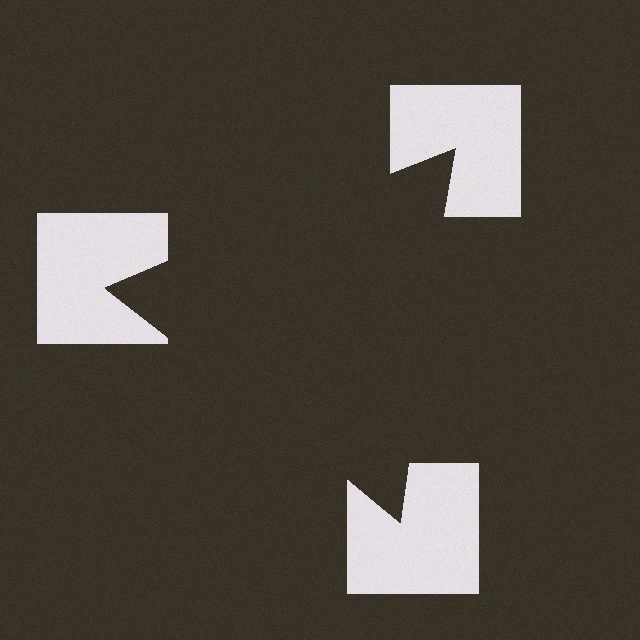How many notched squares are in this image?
There are 3 — one at each vertex of the illusory triangle.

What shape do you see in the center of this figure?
An illusory triangle — its edges are inferred from the aligned wedge cuts in the notched squares, not physically drawn.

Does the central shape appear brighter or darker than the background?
It typically appears slightly darker than the background, even though no actual brightness change is drawn.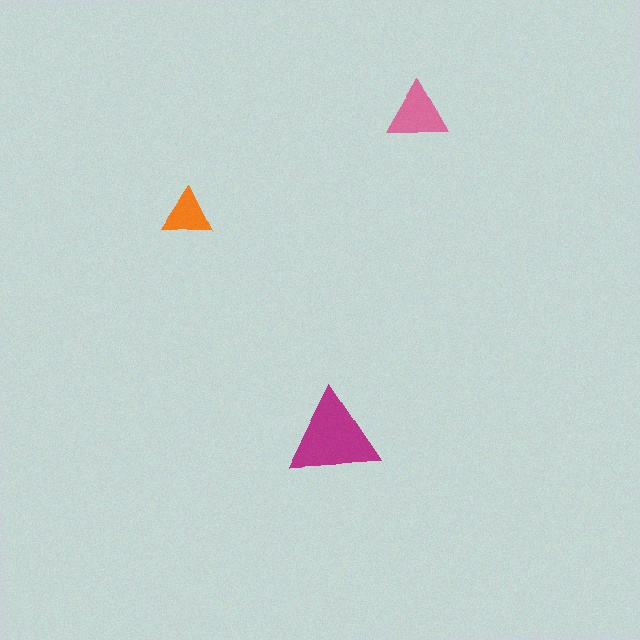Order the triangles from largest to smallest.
the magenta one, the pink one, the orange one.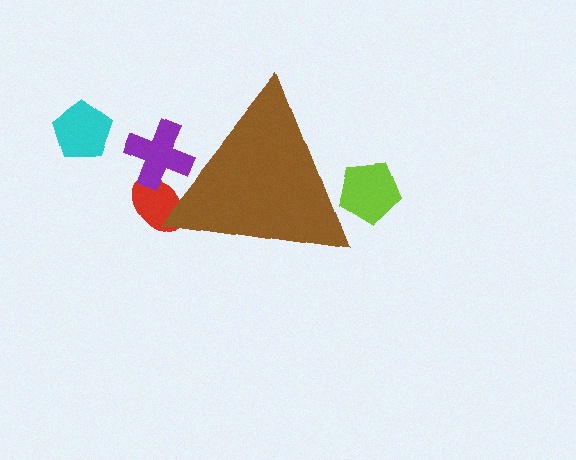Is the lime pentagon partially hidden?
Yes, the lime pentagon is partially hidden behind the brown triangle.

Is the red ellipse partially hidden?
Yes, the red ellipse is partially hidden behind the brown triangle.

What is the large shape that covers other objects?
A brown triangle.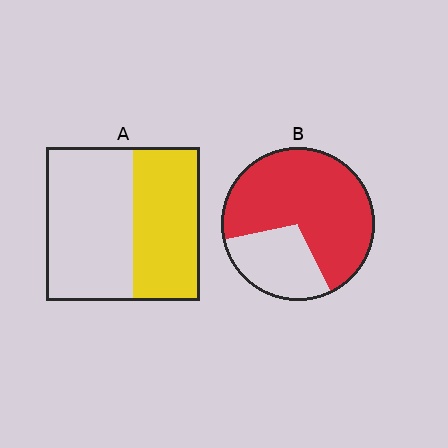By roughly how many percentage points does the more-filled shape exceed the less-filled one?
By roughly 30 percentage points (B over A).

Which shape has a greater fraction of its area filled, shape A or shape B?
Shape B.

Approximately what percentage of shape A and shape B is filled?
A is approximately 45% and B is approximately 70%.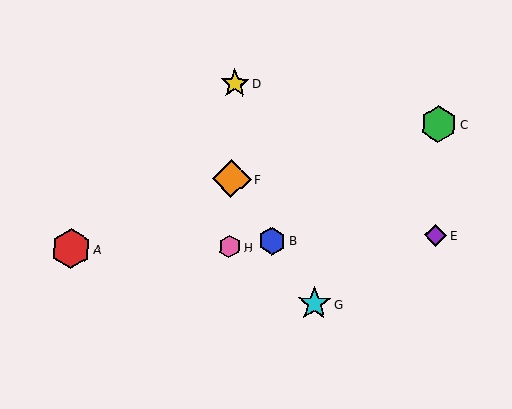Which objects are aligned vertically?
Objects D, F, H are aligned vertically.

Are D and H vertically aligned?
Yes, both are at x≈235.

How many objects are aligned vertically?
3 objects (D, F, H) are aligned vertically.